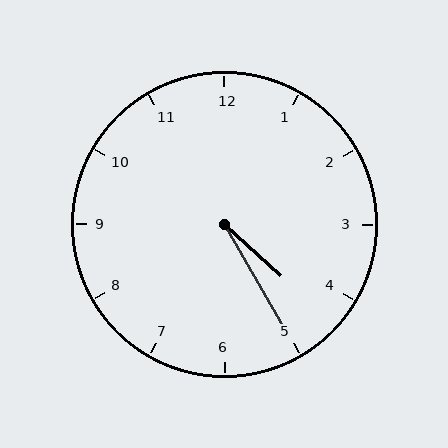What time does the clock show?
4:25.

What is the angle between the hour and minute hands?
Approximately 18 degrees.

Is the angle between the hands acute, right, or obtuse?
It is acute.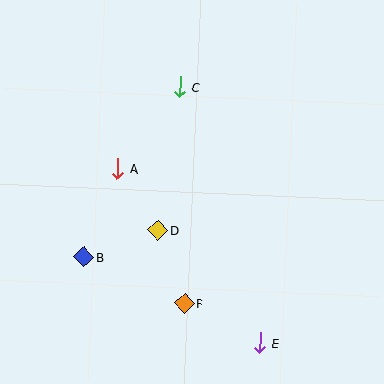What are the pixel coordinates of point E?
Point E is at (260, 343).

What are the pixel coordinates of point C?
Point C is at (180, 87).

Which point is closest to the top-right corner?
Point C is closest to the top-right corner.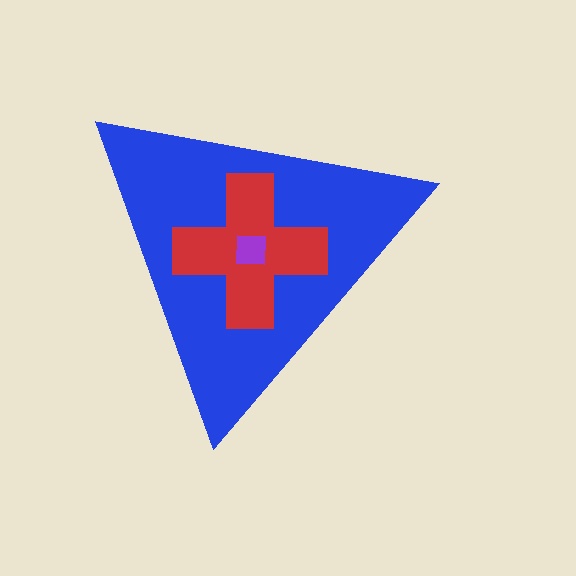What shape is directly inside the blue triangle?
The red cross.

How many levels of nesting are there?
3.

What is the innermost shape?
The purple square.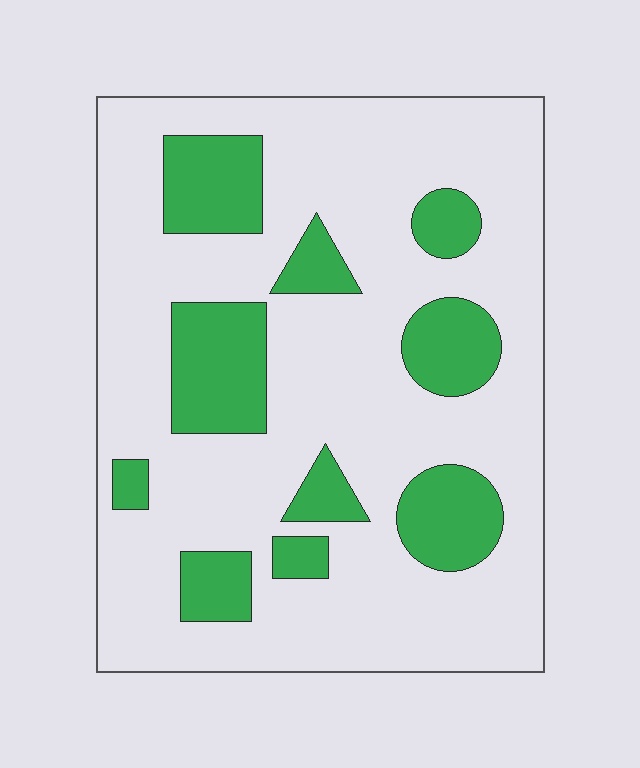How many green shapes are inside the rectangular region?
10.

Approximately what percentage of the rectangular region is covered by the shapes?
Approximately 25%.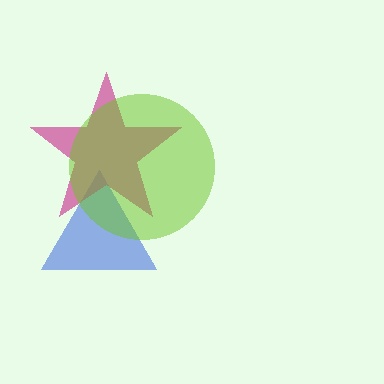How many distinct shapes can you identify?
There are 3 distinct shapes: a blue triangle, a magenta star, a lime circle.